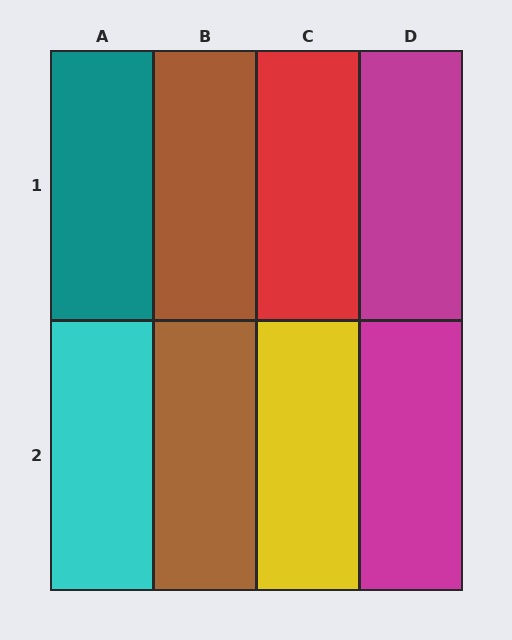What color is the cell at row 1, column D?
Magenta.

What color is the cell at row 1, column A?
Teal.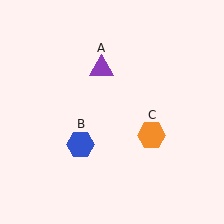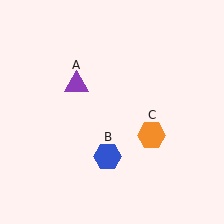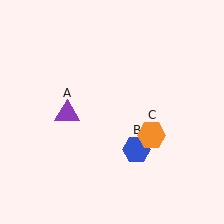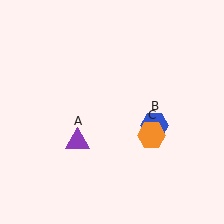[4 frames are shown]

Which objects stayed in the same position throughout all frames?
Orange hexagon (object C) remained stationary.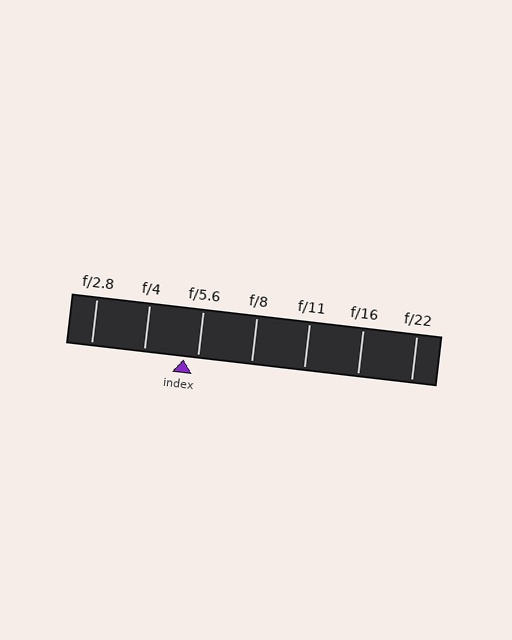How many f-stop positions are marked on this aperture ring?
There are 7 f-stop positions marked.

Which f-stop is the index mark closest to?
The index mark is closest to f/5.6.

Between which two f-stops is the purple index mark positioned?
The index mark is between f/4 and f/5.6.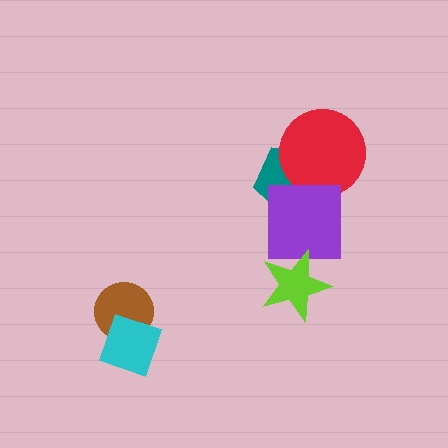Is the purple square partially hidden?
Yes, it is partially covered by another shape.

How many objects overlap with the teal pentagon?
2 objects overlap with the teal pentagon.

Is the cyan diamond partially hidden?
No, no other shape covers it.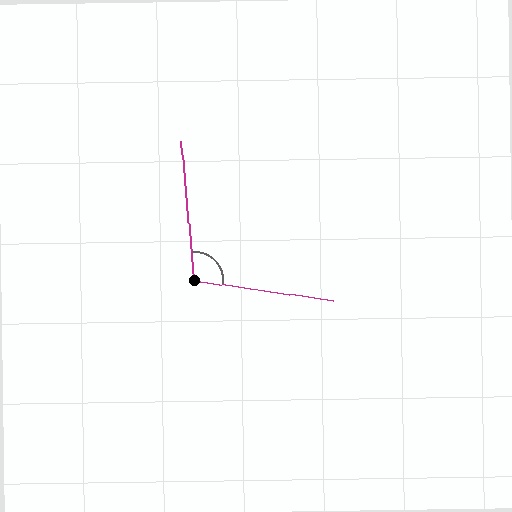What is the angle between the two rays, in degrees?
Approximately 104 degrees.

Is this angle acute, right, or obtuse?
It is obtuse.